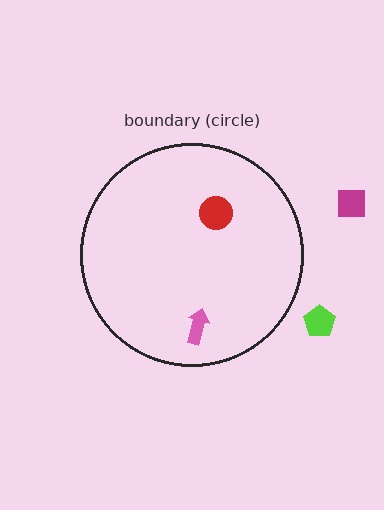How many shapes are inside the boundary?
2 inside, 2 outside.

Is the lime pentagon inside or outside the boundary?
Outside.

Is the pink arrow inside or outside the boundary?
Inside.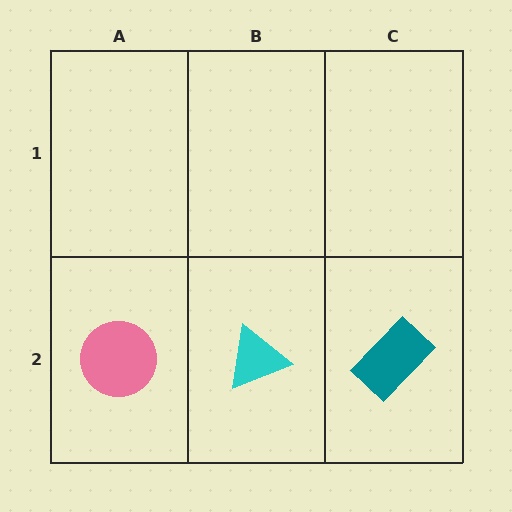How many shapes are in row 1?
0 shapes.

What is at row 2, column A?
A pink circle.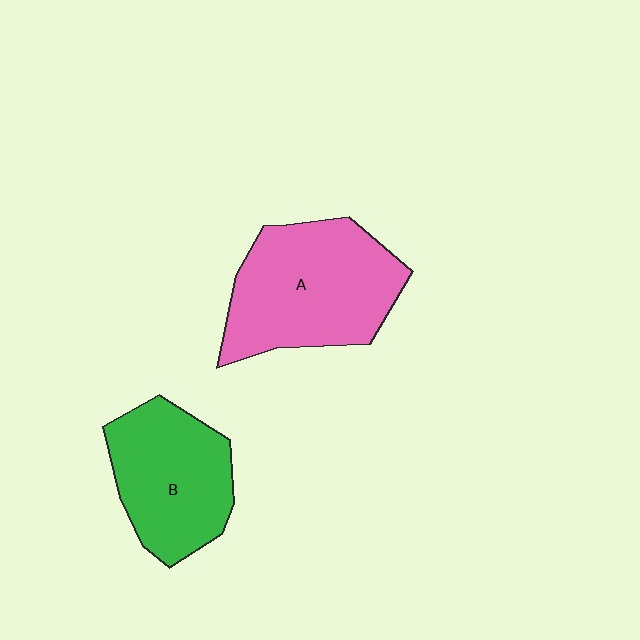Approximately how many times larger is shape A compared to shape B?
Approximately 1.3 times.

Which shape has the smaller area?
Shape B (green).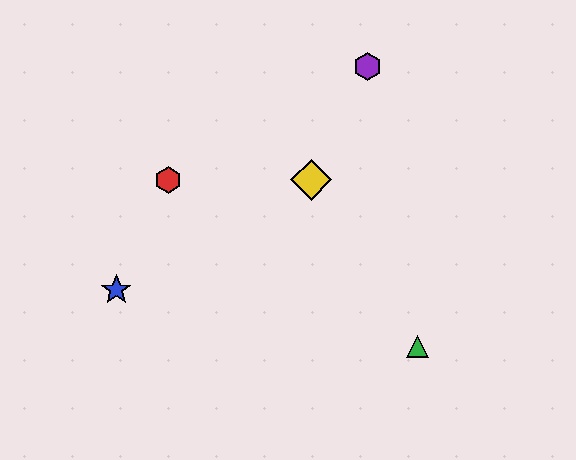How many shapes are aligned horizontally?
2 shapes (the red hexagon, the yellow diamond) are aligned horizontally.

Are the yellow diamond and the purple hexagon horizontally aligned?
No, the yellow diamond is at y≈180 and the purple hexagon is at y≈67.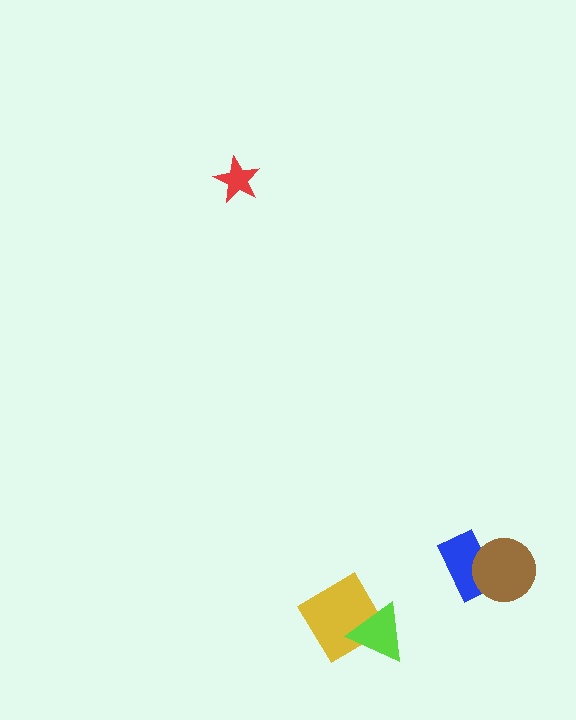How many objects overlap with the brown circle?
1 object overlaps with the brown circle.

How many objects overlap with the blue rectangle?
1 object overlaps with the blue rectangle.